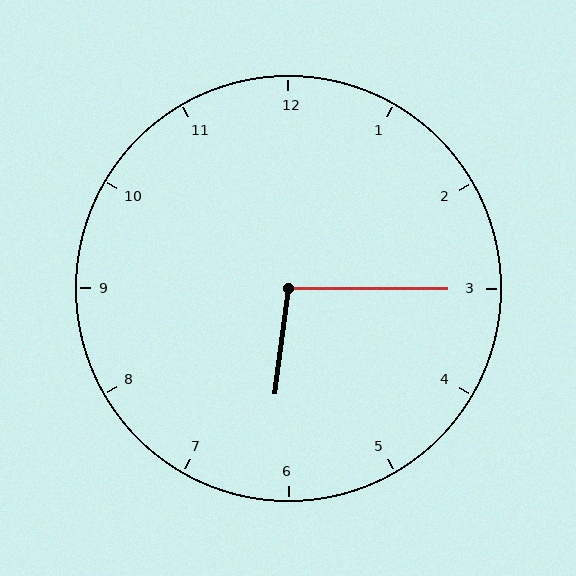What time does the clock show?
6:15.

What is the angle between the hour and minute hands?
Approximately 98 degrees.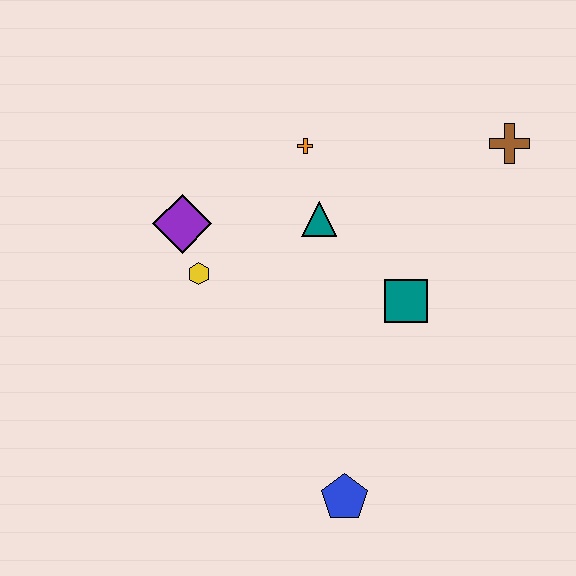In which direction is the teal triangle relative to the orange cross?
The teal triangle is below the orange cross.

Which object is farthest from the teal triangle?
The blue pentagon is farthest from the teal triangle.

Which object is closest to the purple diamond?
The yellow hexagon is closest to the purple diamond.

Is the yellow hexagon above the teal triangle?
No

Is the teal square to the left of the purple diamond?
No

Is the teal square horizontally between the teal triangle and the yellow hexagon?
No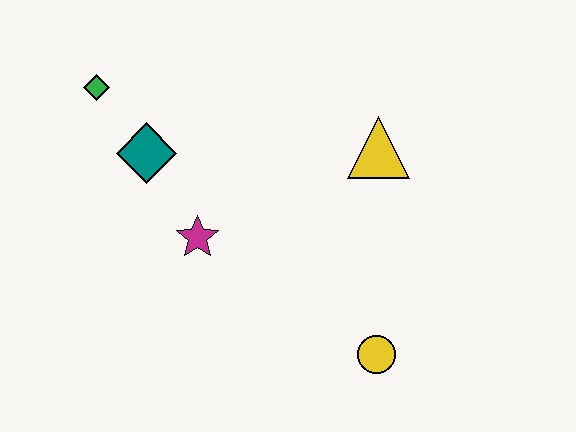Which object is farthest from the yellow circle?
The green diamond is farthest from the yellow circle.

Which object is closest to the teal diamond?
The green diamond is closest to the teal diamond.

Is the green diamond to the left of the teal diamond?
Yes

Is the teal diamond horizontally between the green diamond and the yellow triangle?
Yes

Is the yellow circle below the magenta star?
Yes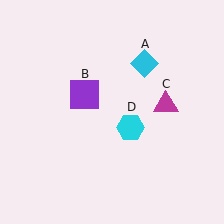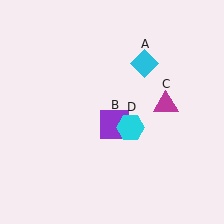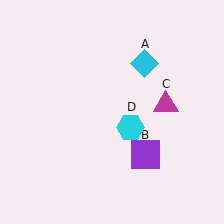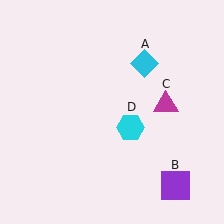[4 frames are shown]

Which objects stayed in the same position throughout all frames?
Cyan diamond (object A) and magenta triangle (object C) and cyan hexagon (object D) remained stationary.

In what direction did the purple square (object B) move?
The purple square (object B) moved down and to the right.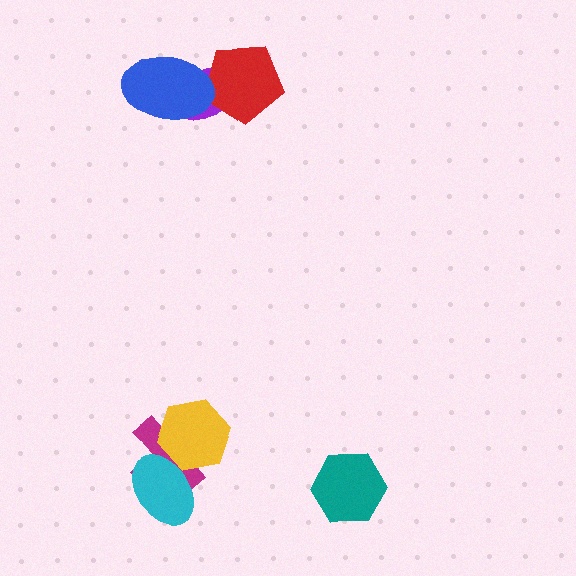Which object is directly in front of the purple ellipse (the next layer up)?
The red pentagon is directly in front of the purple ellipse.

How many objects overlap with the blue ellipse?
2 objects overlap with the blue ellipse.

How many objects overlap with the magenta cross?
2 objects overlap with the magenta cross.